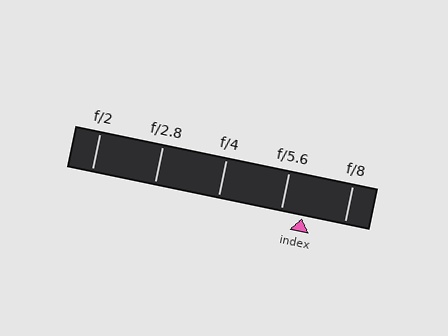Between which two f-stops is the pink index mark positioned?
The index mark is between f/5.6 and f/8.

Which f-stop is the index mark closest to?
The index mark is closest to f/5.6.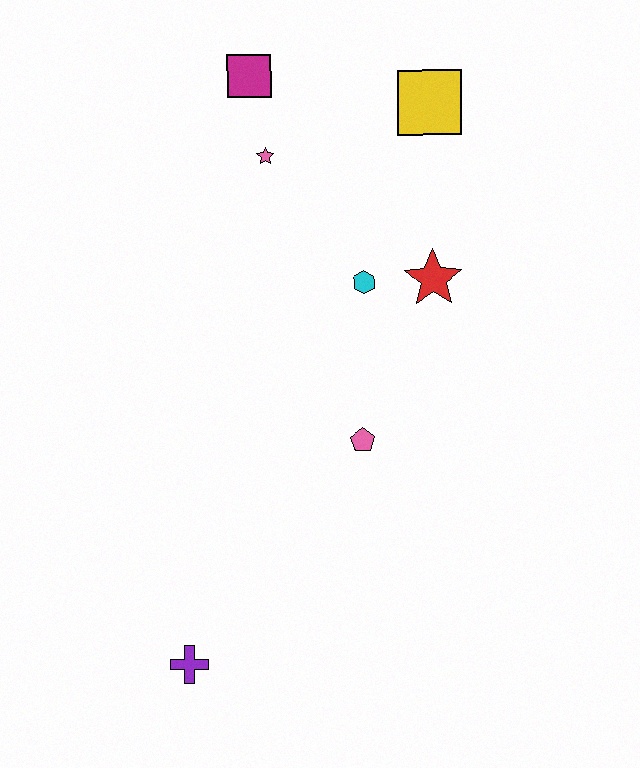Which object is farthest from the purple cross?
The yellow square is farthest from the purple cross.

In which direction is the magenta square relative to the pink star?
The magenta square is above the pink star.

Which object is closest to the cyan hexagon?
The red star is closest to the cyan hexagon.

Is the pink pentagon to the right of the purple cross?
Yes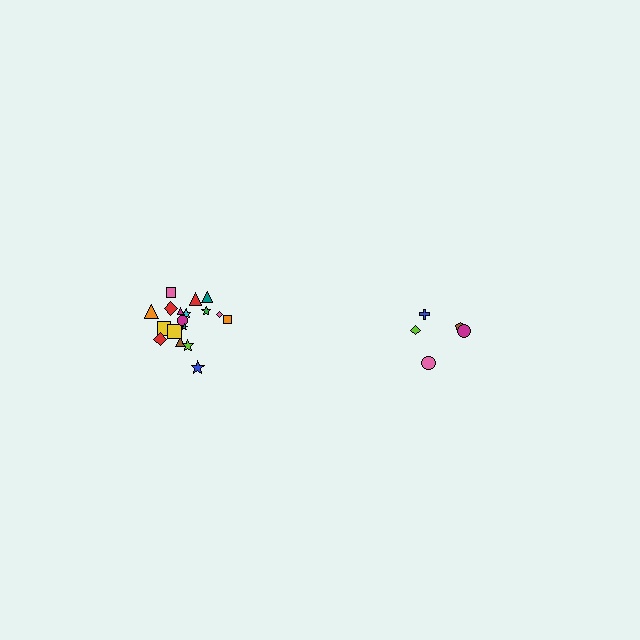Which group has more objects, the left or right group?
The left group.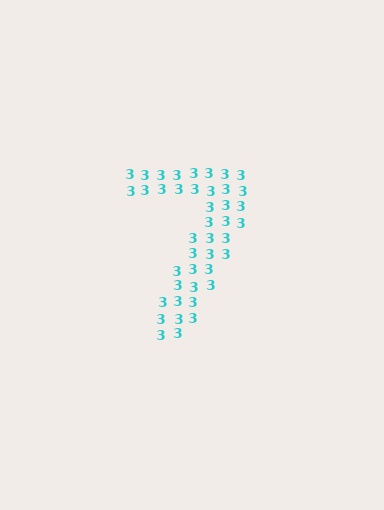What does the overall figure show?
The overall figure shows the digit 7.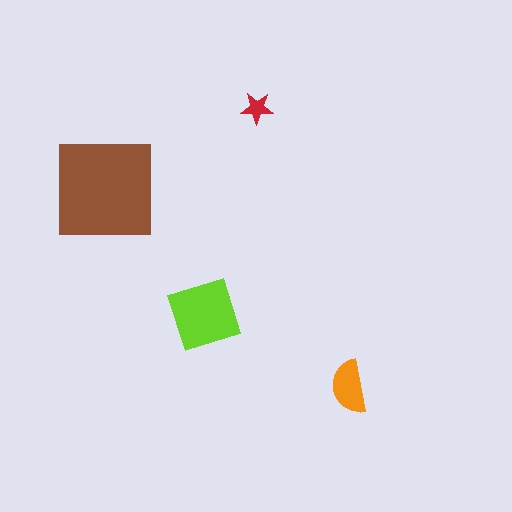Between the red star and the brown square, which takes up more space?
The brown square.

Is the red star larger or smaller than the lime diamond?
Smaller.